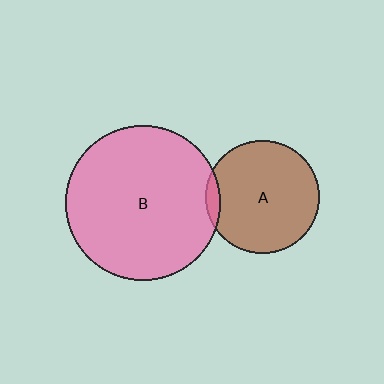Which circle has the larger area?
Circle B (pink).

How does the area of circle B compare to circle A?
Approximately 1.9 times.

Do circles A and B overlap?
Yes.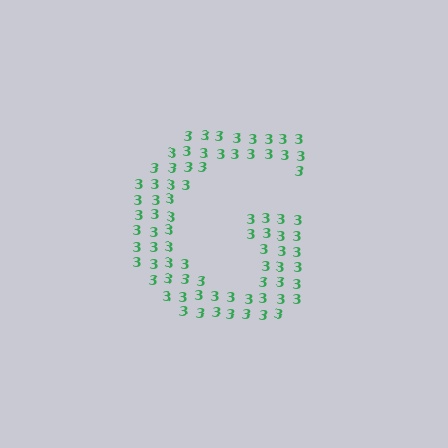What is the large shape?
The large shape is the letter G.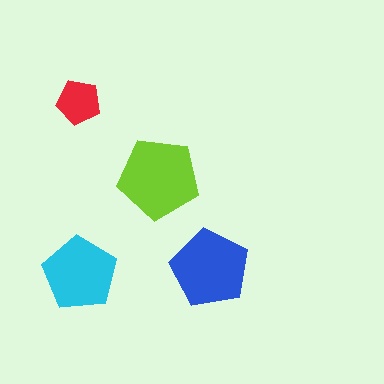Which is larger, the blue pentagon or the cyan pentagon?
The blue one.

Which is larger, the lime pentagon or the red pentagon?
The lime one.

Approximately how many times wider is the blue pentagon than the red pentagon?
About 2 times wider.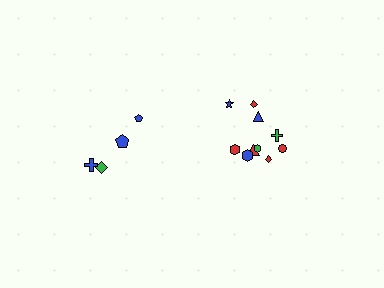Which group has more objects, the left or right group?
The right group.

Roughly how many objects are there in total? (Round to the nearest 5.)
Roughly 15 objects in total.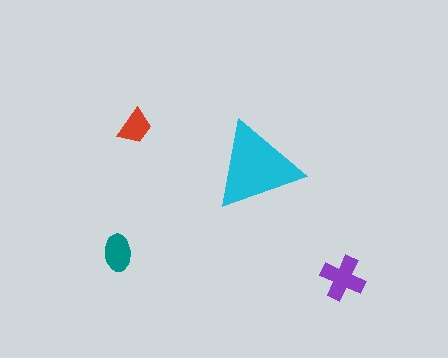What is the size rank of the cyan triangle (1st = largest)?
1st.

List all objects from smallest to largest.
The red trapezoid, the teal ellipse, the purple cross, the cyan triangle.